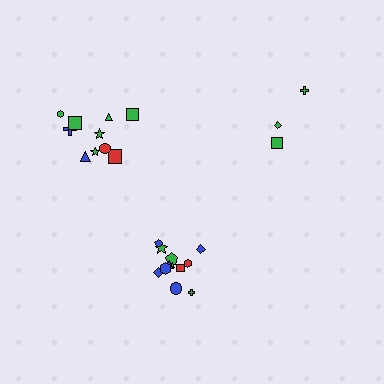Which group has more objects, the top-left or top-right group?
The top-left group.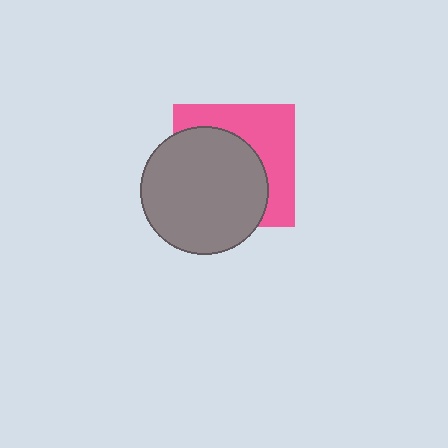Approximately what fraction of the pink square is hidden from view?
Roughly 57% of the pink square is hidden behind the gray circle.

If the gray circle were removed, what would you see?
You would see the complete pink square.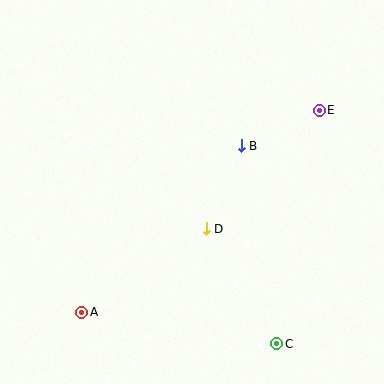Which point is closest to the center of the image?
Point D at (206, 229) is closest to the center.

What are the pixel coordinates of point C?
Point C is at (277, 344).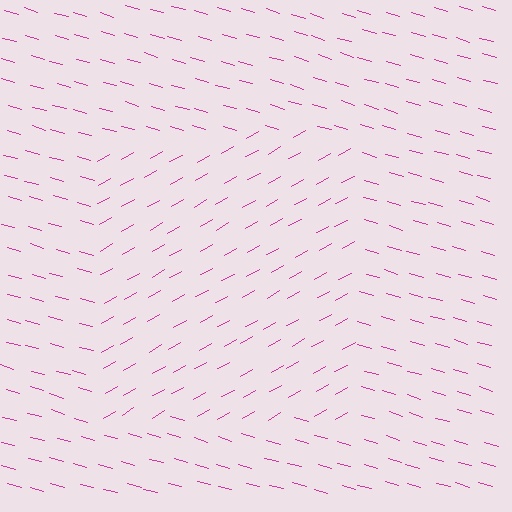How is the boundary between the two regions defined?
The boundary is defined purely by a change in line orientation (approximately 45 degrees difference). All lines are the same color and thickness.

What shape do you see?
I see a rectangle.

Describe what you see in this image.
The image is filled with small magenta line segments. A rectangle region in the image has lines oriented differently from the surrounding lines, creating a visible texture boundary.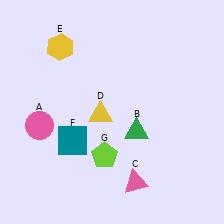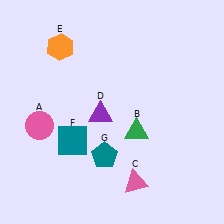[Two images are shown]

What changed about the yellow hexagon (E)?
In Image 1, E is yellow. In Image 2, it changed to orange.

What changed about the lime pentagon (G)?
In Image 1, G is lime. In Image 2, it changed to teal.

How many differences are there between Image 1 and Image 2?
There are 3 differences between the two images.